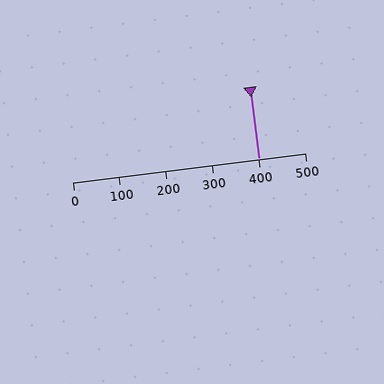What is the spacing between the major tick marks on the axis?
The major ticks are spaced 100 apart.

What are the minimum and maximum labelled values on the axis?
The axis runs from 0 to 500.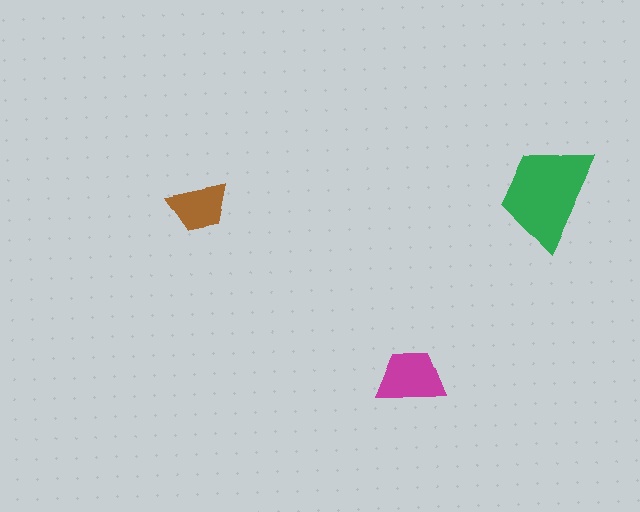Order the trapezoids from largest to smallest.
the green one, the magenta one, the brown one.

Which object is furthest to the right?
The green trapezoid is rightmost.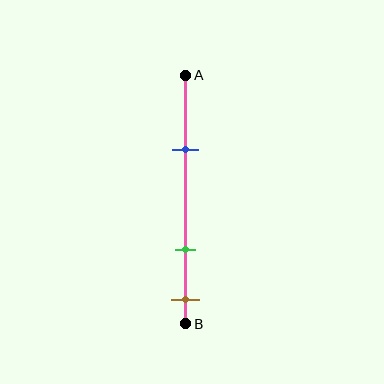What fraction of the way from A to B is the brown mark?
The brown mark is approximately 90% (0.9) of the way from A to B.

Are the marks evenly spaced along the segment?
No, the marks are not evenly spaced.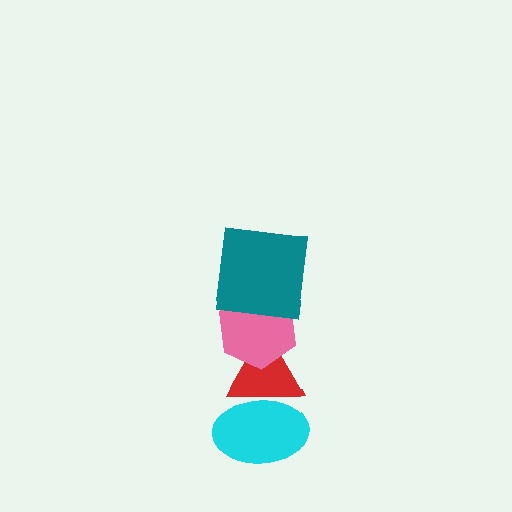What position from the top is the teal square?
The teal square is 1st from the top.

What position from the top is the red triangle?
The red triangle is 3rd from the top.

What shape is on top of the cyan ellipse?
The red triangle is on top of the cyan ellipse.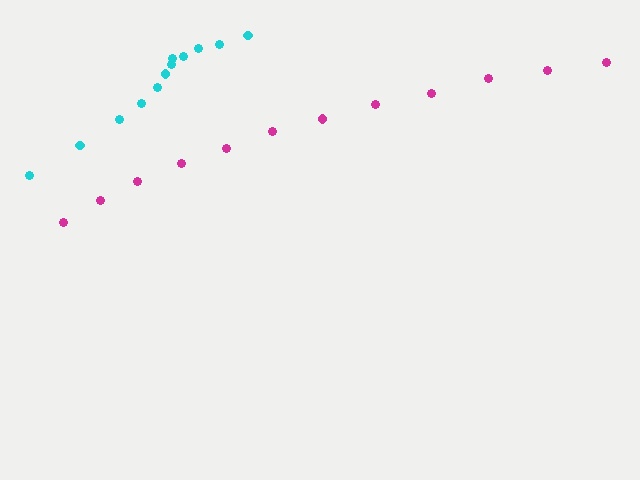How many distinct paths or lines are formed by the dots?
There are 2 distinct paths.